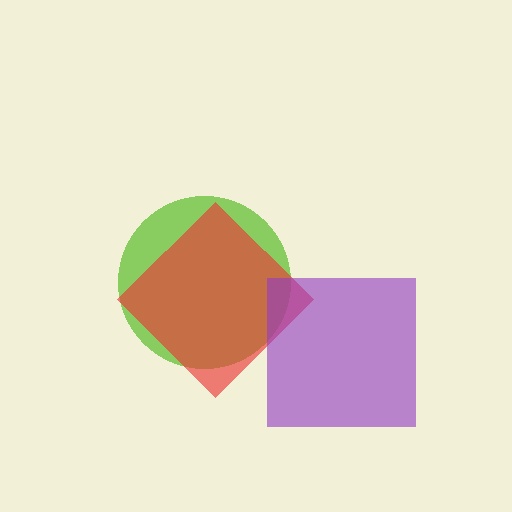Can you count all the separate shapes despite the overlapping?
Yes, there are 3 separate shapes.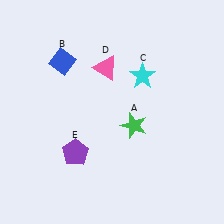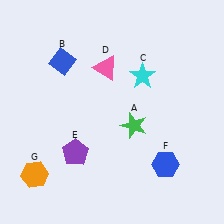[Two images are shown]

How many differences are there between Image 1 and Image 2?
There are 2 differences between the two images.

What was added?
A blue hexagon (F), an orange hexagon (G) were added in Image 2.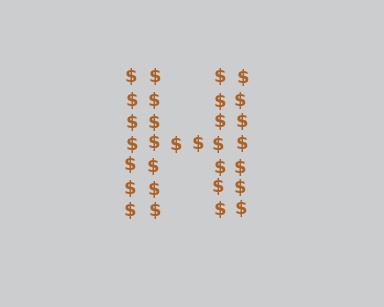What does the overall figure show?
The overall figure shows the letter H.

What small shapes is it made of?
It is made of small dollar signs.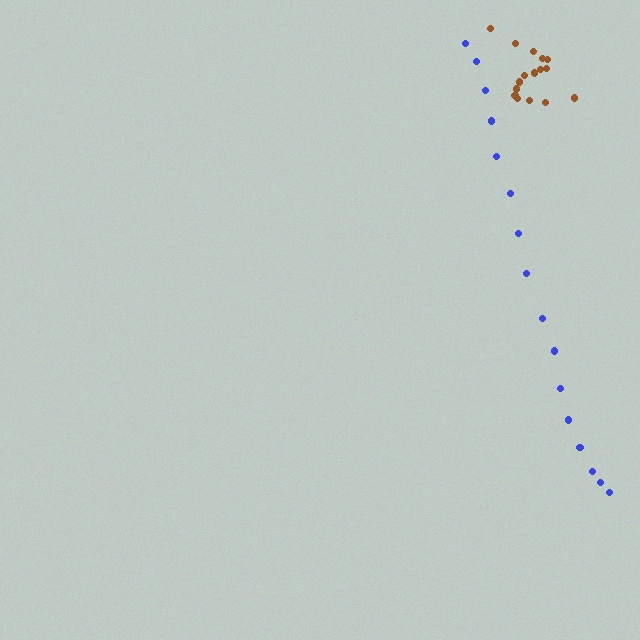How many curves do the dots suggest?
There are 2 distinct paths.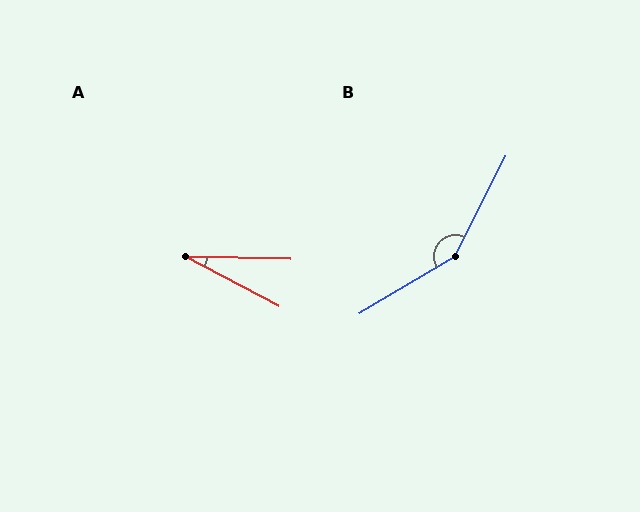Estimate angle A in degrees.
Approximately 27 degrees.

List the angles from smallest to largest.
A (27°), B (147°).